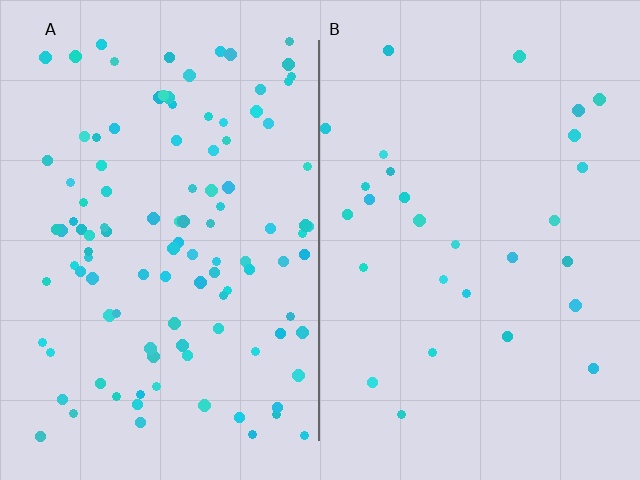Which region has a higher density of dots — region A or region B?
A (the left).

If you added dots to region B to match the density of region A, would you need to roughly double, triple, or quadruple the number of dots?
Approximately quadruple.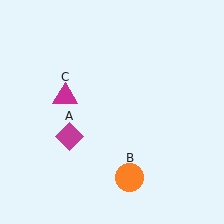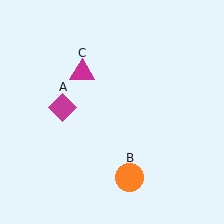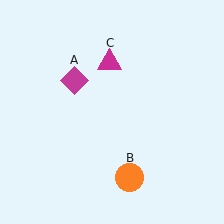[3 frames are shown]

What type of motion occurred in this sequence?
The magenta diamond (object A), magenta triangle (object C) rotated clockwise around the center of the scene.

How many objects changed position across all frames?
2 objects changed position: magenta diamond (object A), magenta triangle (object C).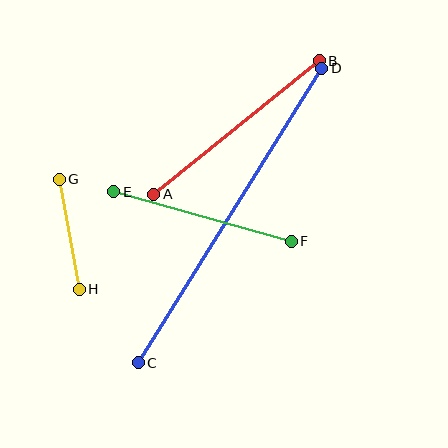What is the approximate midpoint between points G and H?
The midpoint is at approximately (69, 234) pixels.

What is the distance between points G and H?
The distance is approximately 112 pixels.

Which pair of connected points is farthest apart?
Points C and D are farthest apart.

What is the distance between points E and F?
The distance is approximately 185 pixels.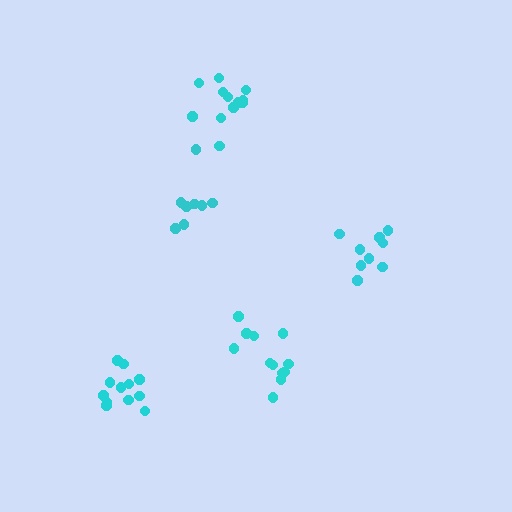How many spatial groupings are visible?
There are 5 spatial groupings.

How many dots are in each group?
Group 1: 12 dots, Group 2: 8 dots, Group 3: 12 dots, Group 4: 9 dots, Group 5: 12 dots (53 total).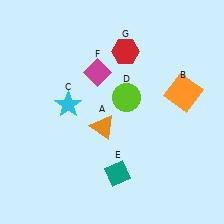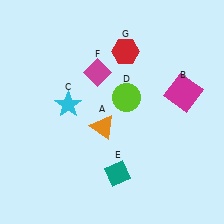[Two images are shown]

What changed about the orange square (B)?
In Image 1, B is orange. In Image 2, it changed to magenta.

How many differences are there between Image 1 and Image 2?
There is 1 difference between the two images.